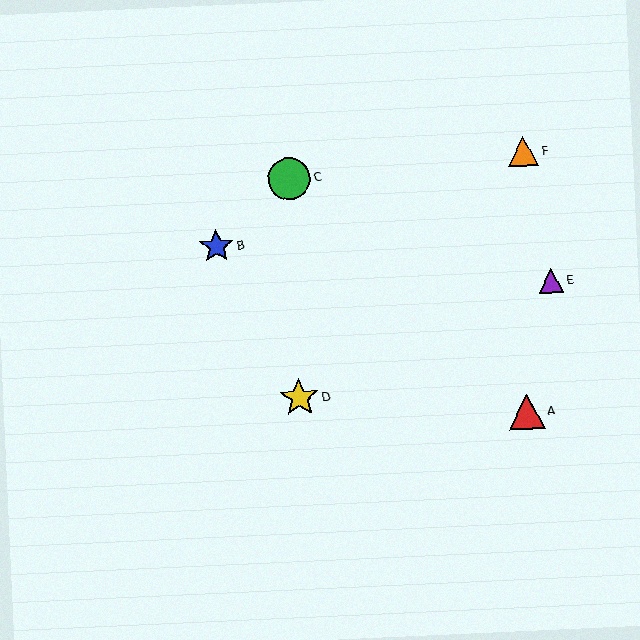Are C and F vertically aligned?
No, C is at x≈289 and F is at x≈523.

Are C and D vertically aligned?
Yes, both are at x≈289.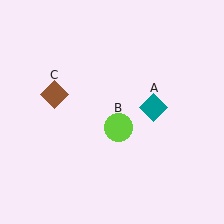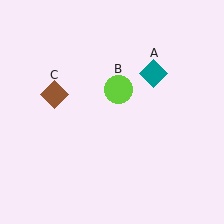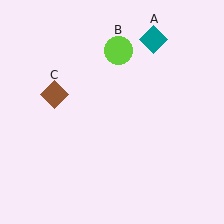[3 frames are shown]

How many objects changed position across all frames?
2 objects changed position: teal diamond (object A), lime circle (object B).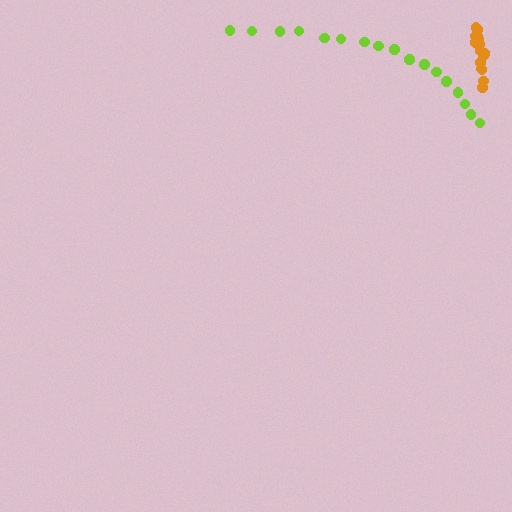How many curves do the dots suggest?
There are 2 distinct paths.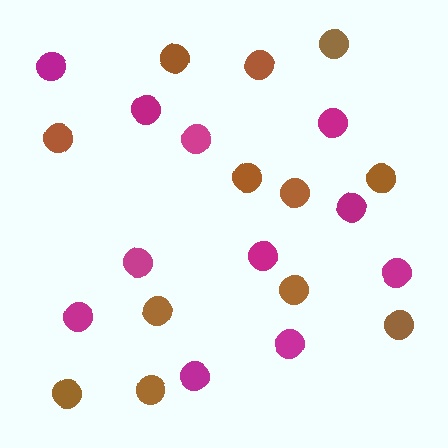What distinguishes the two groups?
There are 2 groups: one group of magenta circles (11) and one group of brown circles (12).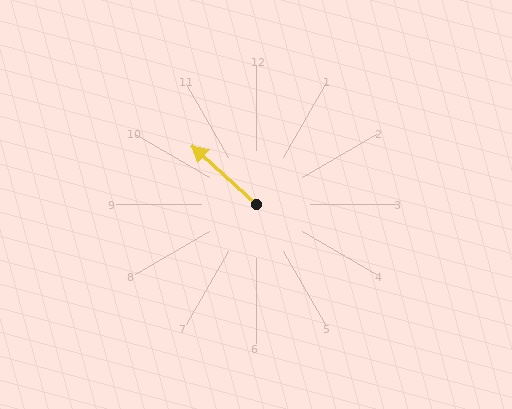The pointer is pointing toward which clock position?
Roughly 10 o'clock.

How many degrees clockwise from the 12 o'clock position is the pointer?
Approximately 312 degrees.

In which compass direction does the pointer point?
Northwest.